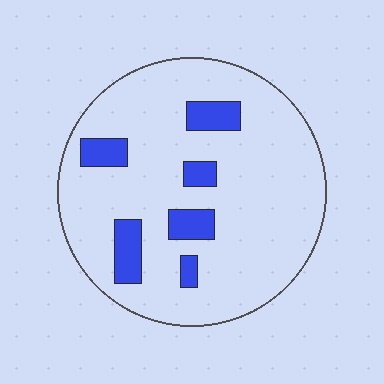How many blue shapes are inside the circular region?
6.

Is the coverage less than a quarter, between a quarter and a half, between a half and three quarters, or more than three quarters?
Less than a quarter.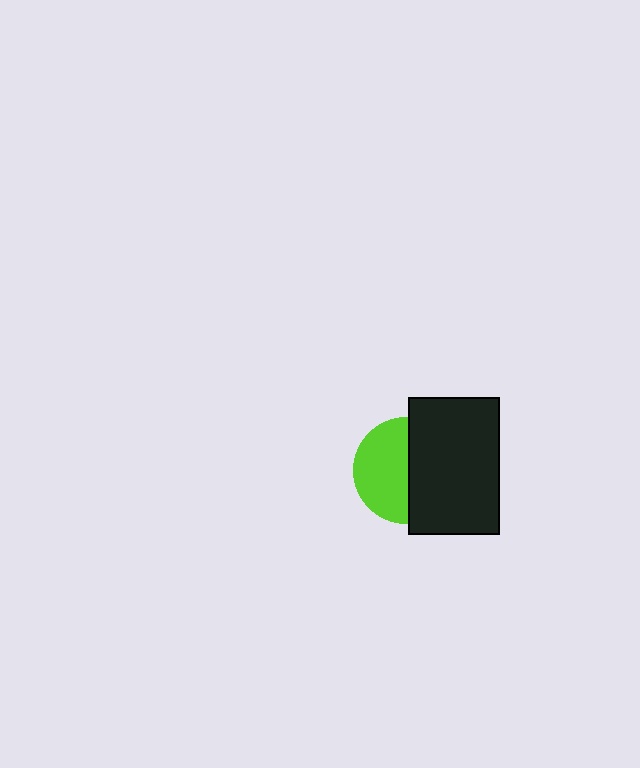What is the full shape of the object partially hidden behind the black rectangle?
The partially hidden object is a lime circle.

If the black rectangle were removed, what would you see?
You would see the complete lime circle.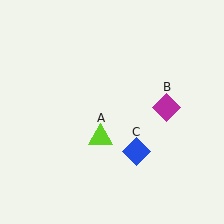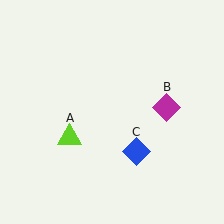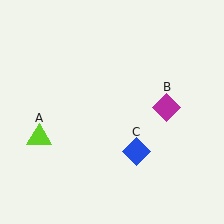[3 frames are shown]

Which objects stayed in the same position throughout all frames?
Magenta diamond (object B) and blue diamond (object C) remained stationary.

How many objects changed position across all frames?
1 object changed position: lime triangle (object A).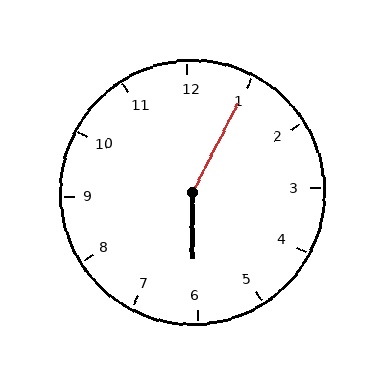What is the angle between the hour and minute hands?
Approximately 152 degrees.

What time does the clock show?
6:05.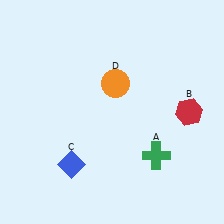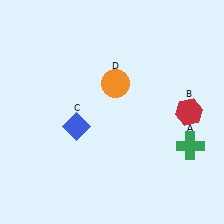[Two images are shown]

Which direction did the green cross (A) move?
The green cross (A) moved right.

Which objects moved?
The objects that moved are: the green cross (A), the blue diamond (C).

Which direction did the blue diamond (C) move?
The blue diamond (C) moved up.